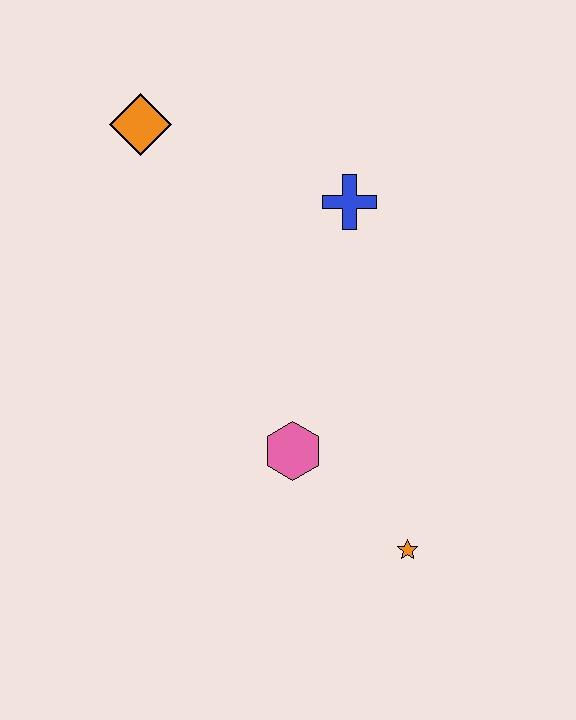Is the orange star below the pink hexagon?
Yes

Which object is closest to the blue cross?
The orange diamond is closest to the blue cross.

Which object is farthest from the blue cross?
The orange star is farthest from the blue cross.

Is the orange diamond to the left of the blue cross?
Yes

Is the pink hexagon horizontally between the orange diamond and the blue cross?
Yes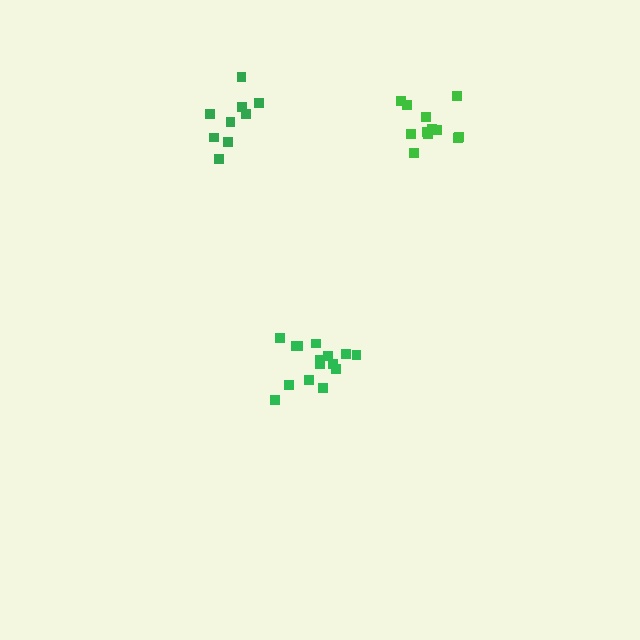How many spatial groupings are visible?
There are 3 spatial groupings.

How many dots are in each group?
Group 1: 15 dots, Group 2: 12 dots, Group 3: 9 dots (36 total).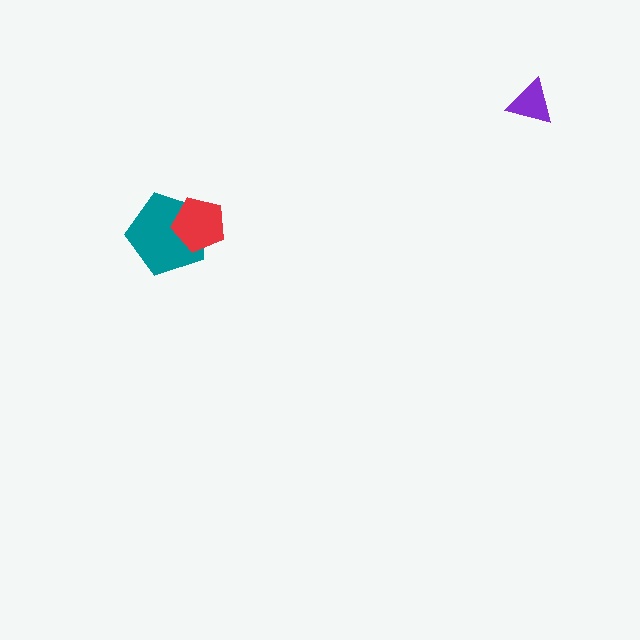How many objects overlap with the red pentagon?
1 object overlaps with the red pentagon.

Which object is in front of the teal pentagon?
The red pentagon is in front of the teal pentagon.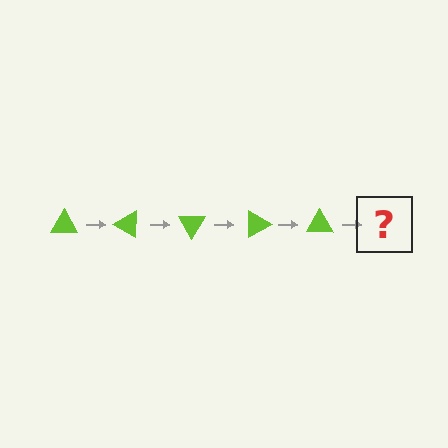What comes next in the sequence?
The next element should be a lime triangle rotated 150 degrees.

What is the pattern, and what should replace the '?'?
The pattern is that the triangle rotates 30 degrees each step. The '?' should be a lime triangle rotated 150 degrees.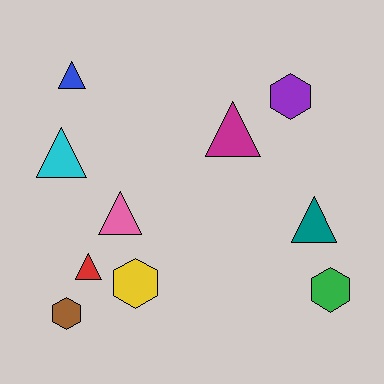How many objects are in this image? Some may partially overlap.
There are 10 objects.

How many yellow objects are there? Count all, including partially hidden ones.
There is 1 yellow object.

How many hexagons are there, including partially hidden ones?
There are 4 hexagons.